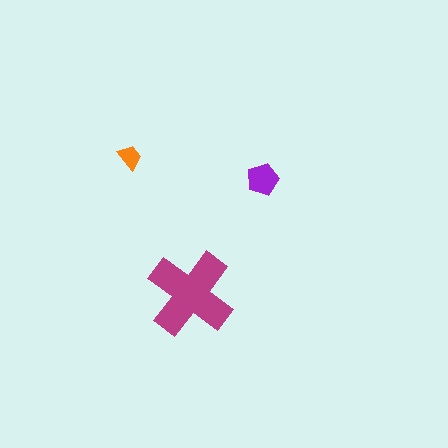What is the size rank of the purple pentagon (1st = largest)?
2nd.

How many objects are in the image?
There are 3 objects in the image.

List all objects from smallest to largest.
The orange trapezoid, the purple pentagon, the magenta cross.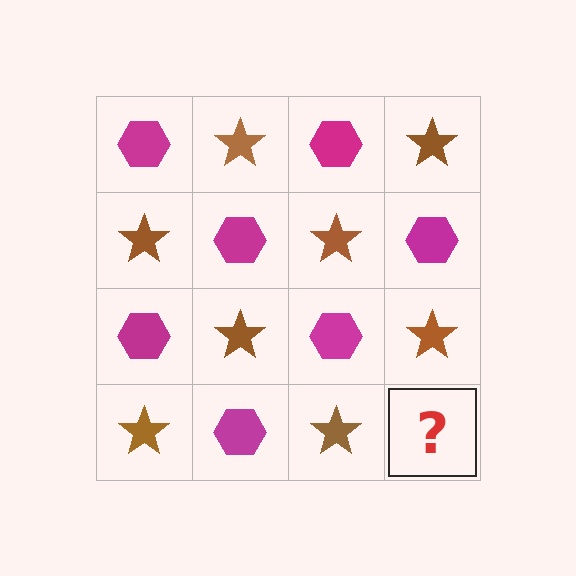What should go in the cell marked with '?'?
The missing cell should contain a magenta hexagon.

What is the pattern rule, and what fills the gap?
The rule is that it alternates magenta hexagon and brown star in a checkerboard pattern. The gap should be filled with a magenta hexagon.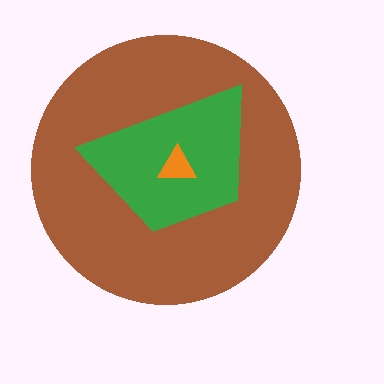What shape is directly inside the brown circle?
The green trapezoid.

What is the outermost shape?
The brown circle.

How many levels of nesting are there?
3.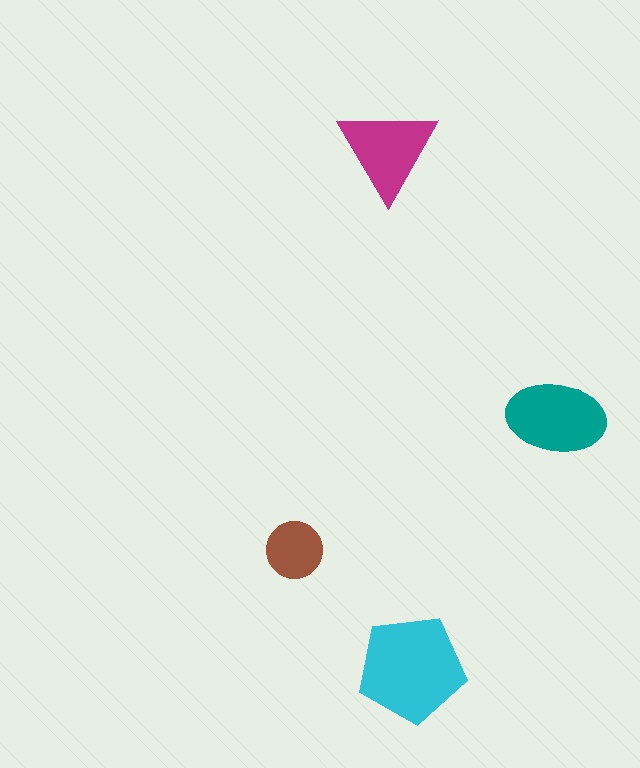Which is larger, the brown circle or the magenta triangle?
The magenta triangle.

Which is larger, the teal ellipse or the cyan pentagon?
The cyan pentagon.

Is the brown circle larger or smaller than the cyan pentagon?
Smaller.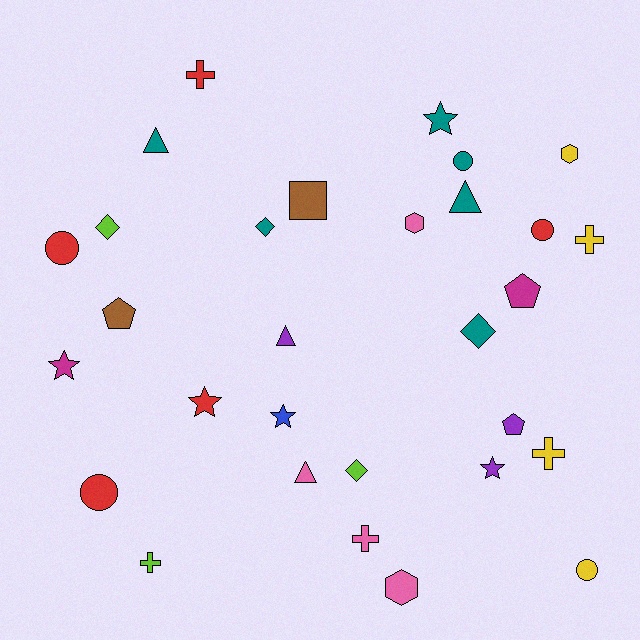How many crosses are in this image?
There are 5 crosses.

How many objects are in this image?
There are 30 objects.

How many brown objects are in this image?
There are 2 brown objects.